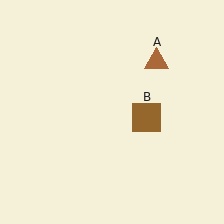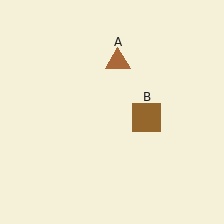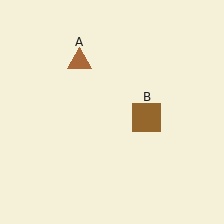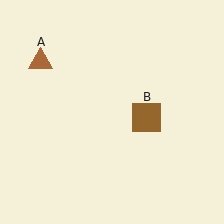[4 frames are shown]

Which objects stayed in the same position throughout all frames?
Brown square (object B) remained stationary.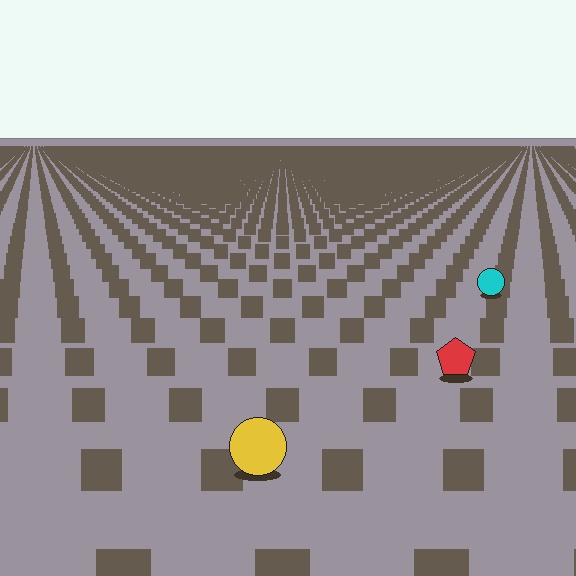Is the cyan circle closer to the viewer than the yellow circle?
No. The yellow circle is closer — you can tell from the texture gradient: the ground texture is coarser near it.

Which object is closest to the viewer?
The yellow circle is closest. The texture marks near it are larger and more spread out.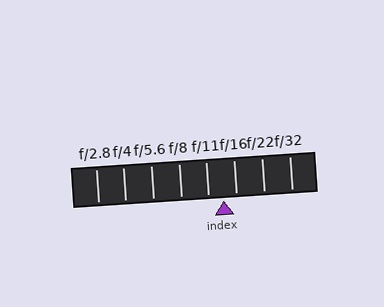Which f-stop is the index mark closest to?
The index mark is closest to f/16.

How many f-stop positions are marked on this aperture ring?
There are 8 f-stop positions marked.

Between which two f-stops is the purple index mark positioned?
The index mark is between f/11 and f/16.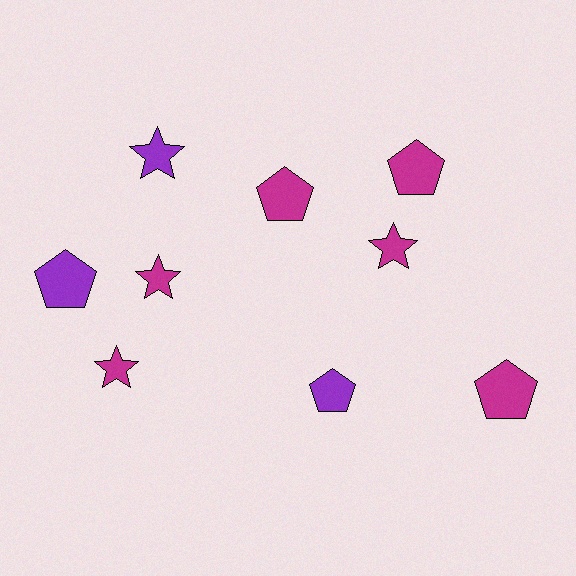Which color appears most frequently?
Magenta, with 6 objects.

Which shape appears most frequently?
Pentagon, with 5 objects.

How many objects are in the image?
There are 9 objects.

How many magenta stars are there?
There are 3 magenta stars.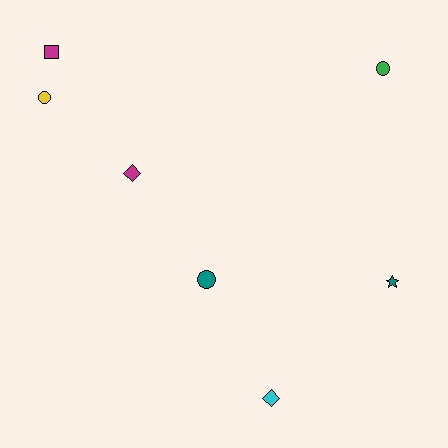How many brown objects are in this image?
There are no brown objects.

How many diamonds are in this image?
There are 2 diamonds.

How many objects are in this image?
There are 7 objects.